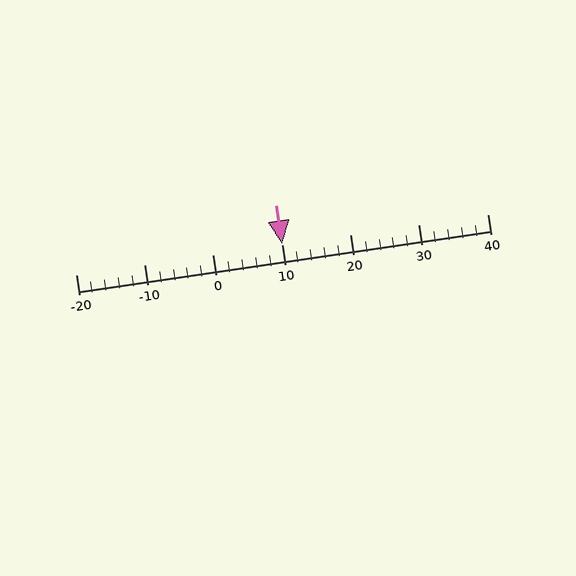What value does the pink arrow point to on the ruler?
The pink arrow points to approximately 10.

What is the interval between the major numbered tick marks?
The major tick marks are spaced 10 units apart.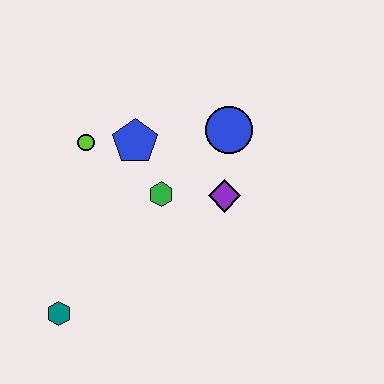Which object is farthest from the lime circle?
The teal hexagon is farthest from the lime circle.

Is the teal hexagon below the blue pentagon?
Yes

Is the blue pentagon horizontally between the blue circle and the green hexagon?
No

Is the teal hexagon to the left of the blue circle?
Yes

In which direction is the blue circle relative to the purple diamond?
The blue circle is above the purple diamond.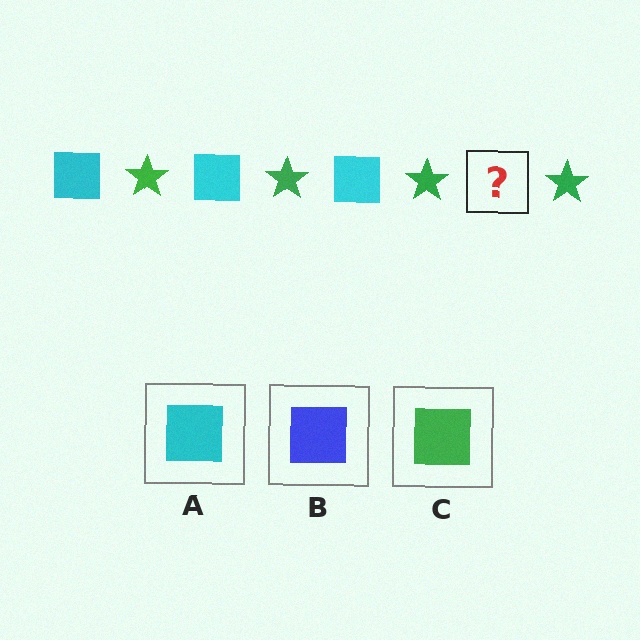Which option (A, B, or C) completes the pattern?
A.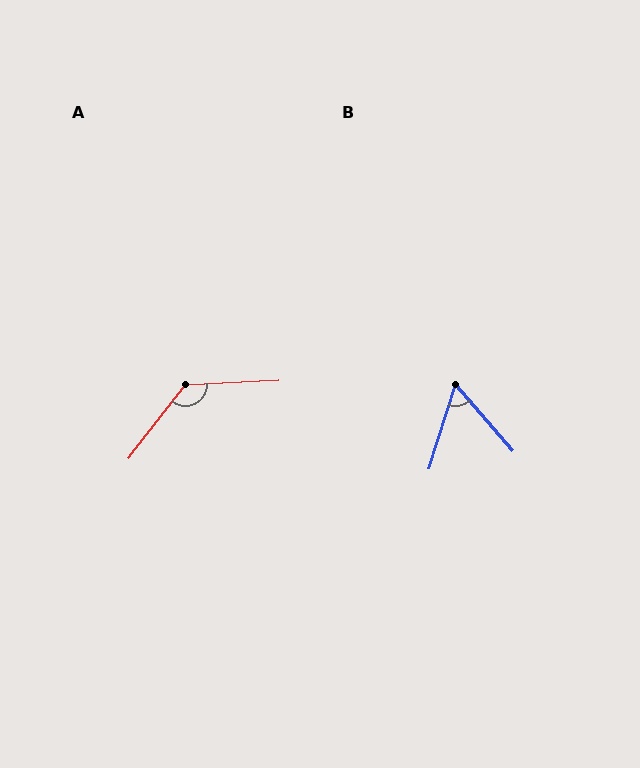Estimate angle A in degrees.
Approximately 130 degrees.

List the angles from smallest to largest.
B (58°), A (130°).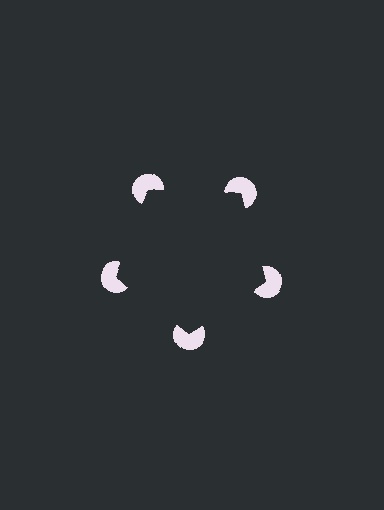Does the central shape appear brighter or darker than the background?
It typically appears slightly darker than the background, even though no actual brightness change is drawn.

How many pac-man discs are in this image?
There are 5 — one at each vertex of the illusory pentagon.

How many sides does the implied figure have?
5 sides.